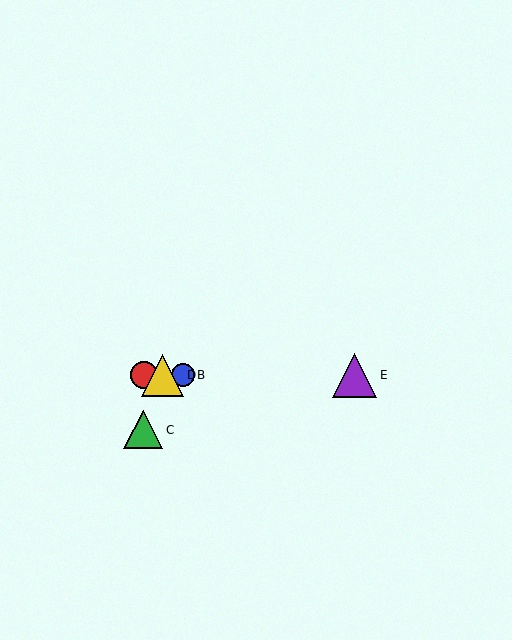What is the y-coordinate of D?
Object D is at y≈375.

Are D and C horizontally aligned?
No, D is at y≈375 and C is at y≈430.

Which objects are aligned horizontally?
Objects A, B, D, E are aligned horizontally.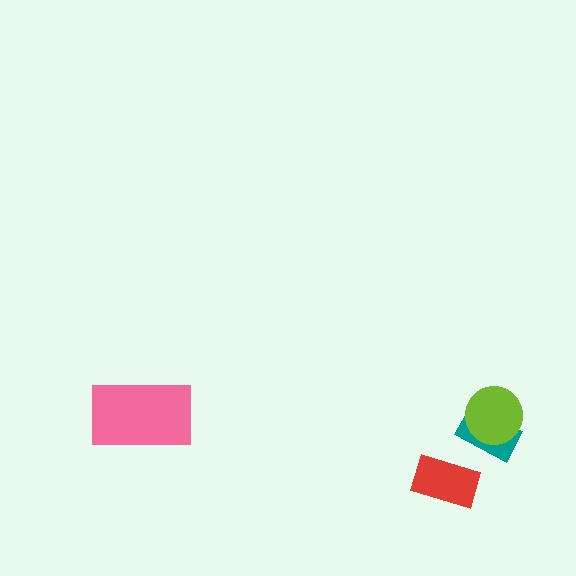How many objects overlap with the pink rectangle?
0 objects overlap with the pink rectangle.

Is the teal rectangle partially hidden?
Yes, it is partially covered by another shape.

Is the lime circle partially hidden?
No, no other shape covers it.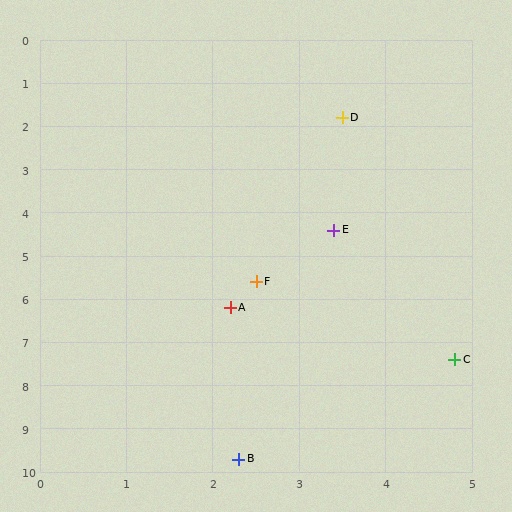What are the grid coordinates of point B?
Point B is at approximately (2.3, 9.7).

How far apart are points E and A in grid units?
Points E and A are about 2.2 grid units apart.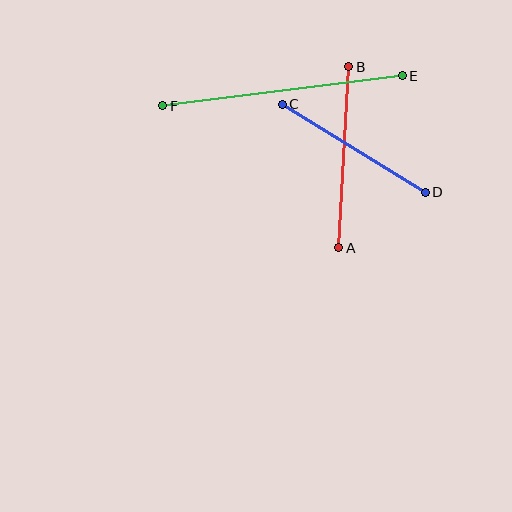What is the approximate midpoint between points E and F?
The midpoint is at approximately (283, 91) pixels.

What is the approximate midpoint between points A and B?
The midpoint is at approximately (344, 157) pixels.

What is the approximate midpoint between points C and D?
The midpoint is at approximately (354, 148) pixels.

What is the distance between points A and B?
The distance is approximately 181 pixels.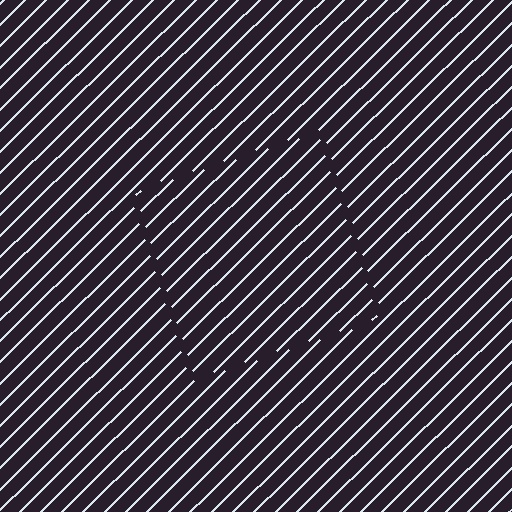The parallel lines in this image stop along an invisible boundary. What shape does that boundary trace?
An illusory square. The interior of the shape contains the same grating, shifted by half a period — the contour is defined by the phase discontinuity where line-ends from the inner and outer gratings abut.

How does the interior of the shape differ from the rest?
The interior of the shape contains the same grating, shifted by half a period — the contour is defined by the phase discontinuity where line-ends from the inner and outer gratings abut.